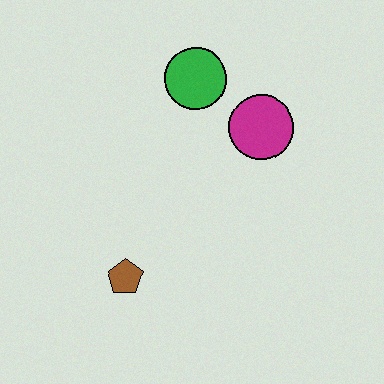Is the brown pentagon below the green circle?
Yes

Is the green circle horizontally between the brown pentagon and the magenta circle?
Yes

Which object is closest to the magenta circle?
The green circle is closest to the magenta circle.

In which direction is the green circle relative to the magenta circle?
The green circle is to the left of the magenta circle.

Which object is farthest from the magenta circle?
The brown pentagon is farthest from the magenta circle.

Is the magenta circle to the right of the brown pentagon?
Yes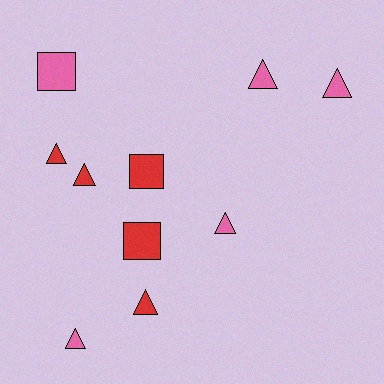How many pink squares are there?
There is 1 pink square.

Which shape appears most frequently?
Triangle, with 7 objects.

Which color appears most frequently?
Pink, with 5 objects.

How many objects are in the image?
There are 10 objects.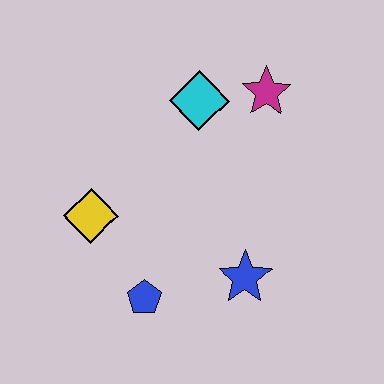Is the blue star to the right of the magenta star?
No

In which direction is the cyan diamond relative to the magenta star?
The cyan diamond is to the left of the magenta star.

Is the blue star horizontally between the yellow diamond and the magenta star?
Yes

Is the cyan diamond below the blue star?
No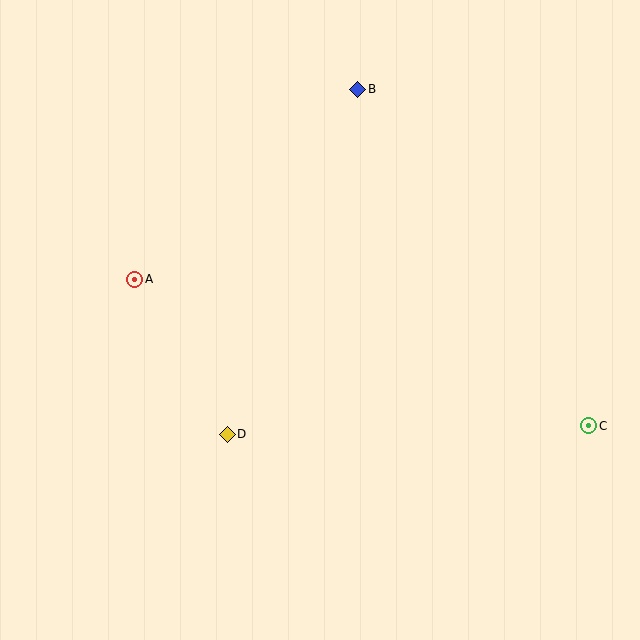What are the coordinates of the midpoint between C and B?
The midpoint between C and B is at (473, 258).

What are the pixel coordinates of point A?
Point A is at (135, 279).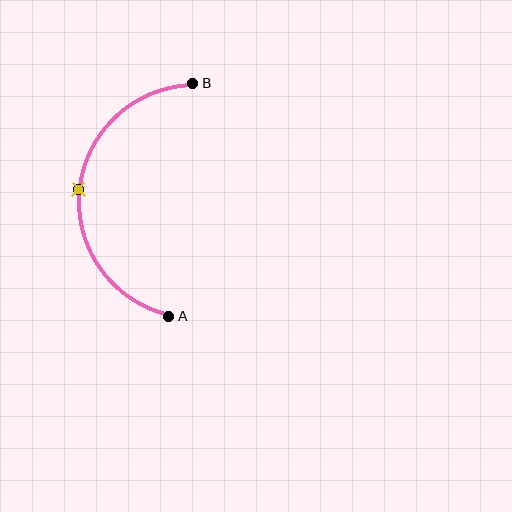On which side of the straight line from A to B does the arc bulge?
The arc bulges to the left of the straight line connecting A and B.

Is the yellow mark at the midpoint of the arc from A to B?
Yes. The yellow mark lies on the arc at equal arc-length from both A and B — it is the arc midpoint.